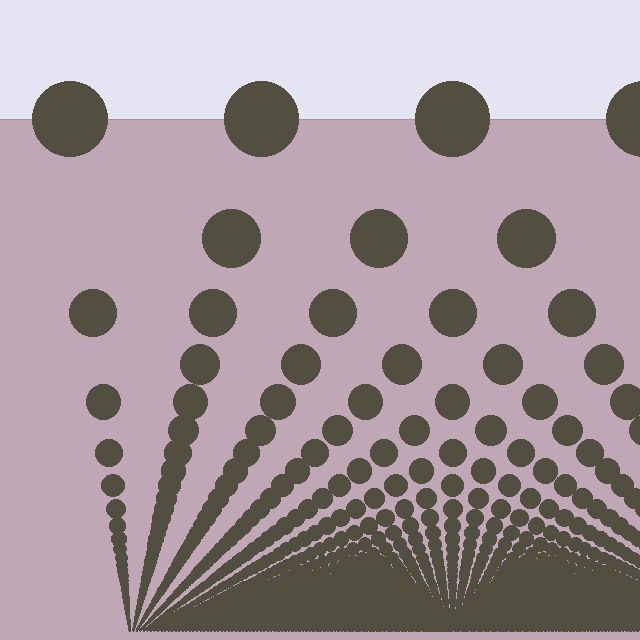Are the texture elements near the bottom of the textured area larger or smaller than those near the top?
Smaller. The gradient is inverted — elements near the bottom are smaller and denser.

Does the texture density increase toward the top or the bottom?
Density increases toward the bottom.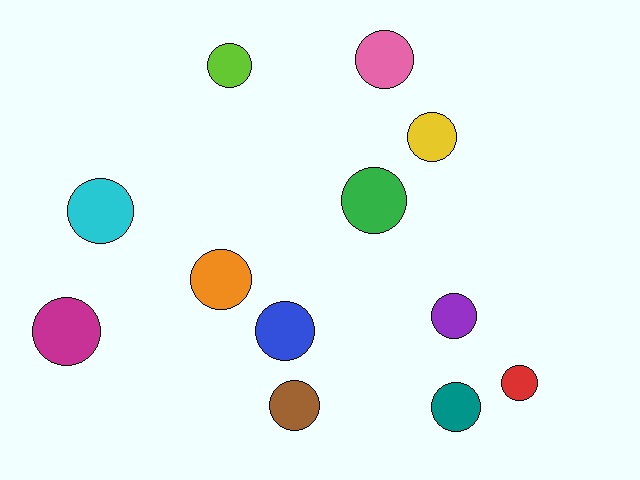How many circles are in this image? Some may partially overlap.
There are 12 circles.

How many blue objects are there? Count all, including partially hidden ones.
There is 1 blue object.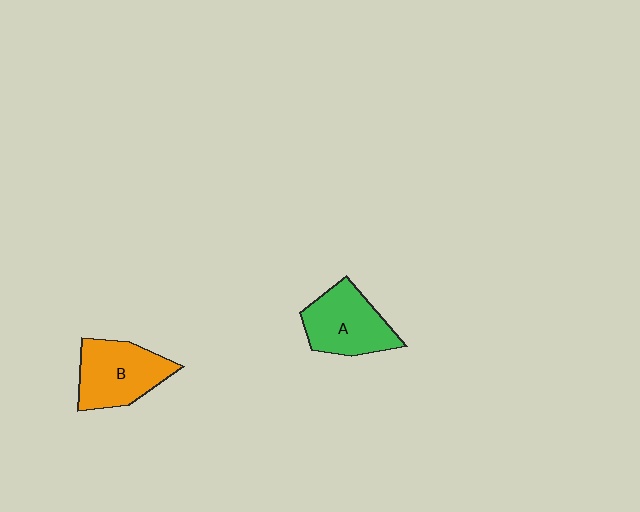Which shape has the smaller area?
Shape A (green).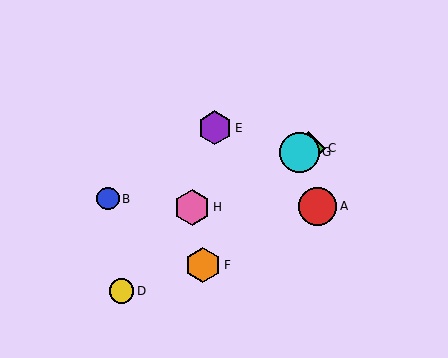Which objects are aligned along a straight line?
Objects C, G, H are aligned along a straight line.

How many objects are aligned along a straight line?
3 objects (C, G, H) are aligned along a straight line.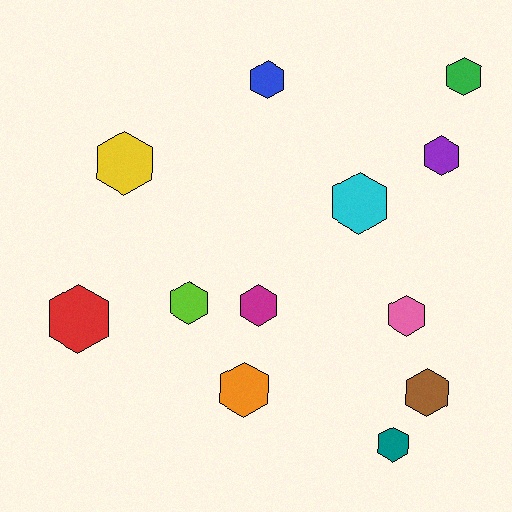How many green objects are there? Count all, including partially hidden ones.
There is 1 green object.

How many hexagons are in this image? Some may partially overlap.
There are 12 hexagons.